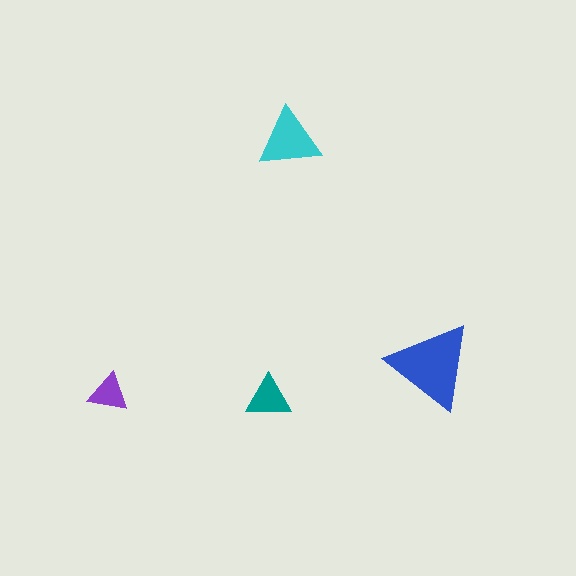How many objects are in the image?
There are 4 objects in the image.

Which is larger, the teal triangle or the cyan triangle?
The cyan one.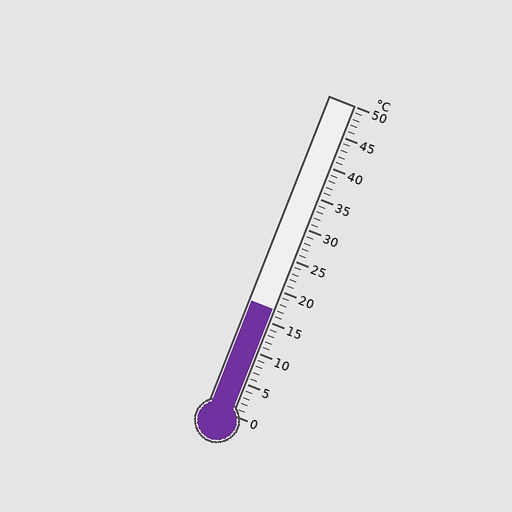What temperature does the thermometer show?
The thermometer shows approximately 17°C.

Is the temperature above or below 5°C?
The temperature is above 5°C.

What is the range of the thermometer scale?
The thermometer scale ranges from 0°C to 50°C.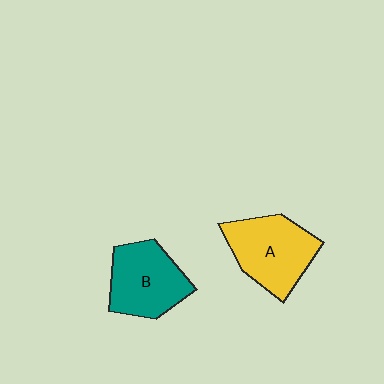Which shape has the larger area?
Shape A (yellow).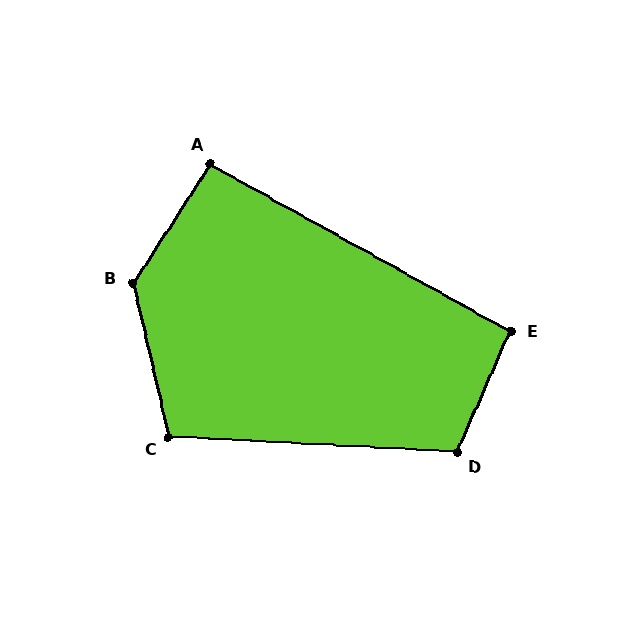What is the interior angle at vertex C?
Approximately 106 degrees (obtuse).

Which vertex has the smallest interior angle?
A, at approximately 94 degrees.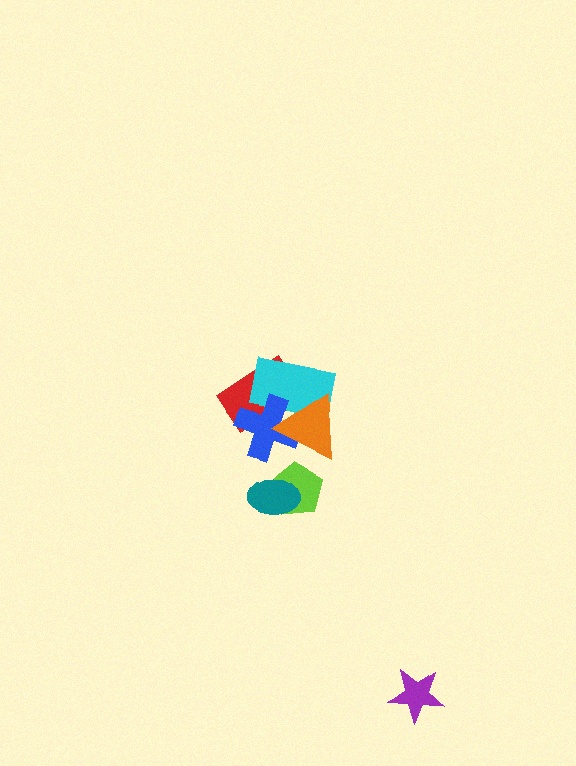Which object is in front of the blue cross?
The orange triangle is in front of the blue cross.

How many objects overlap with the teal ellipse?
1 object overlaps with the teal ellipse.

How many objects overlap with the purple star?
0 objects overlap with the purple star.